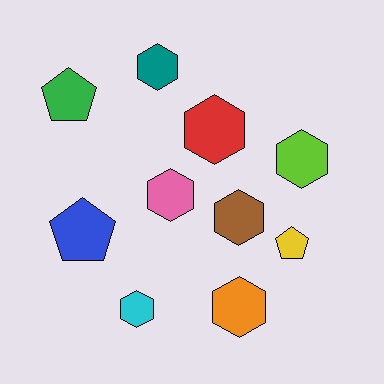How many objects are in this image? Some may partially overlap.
There are 10 objects.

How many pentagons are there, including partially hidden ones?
There are 3 pentagons.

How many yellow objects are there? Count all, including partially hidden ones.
There is 1 yellow object.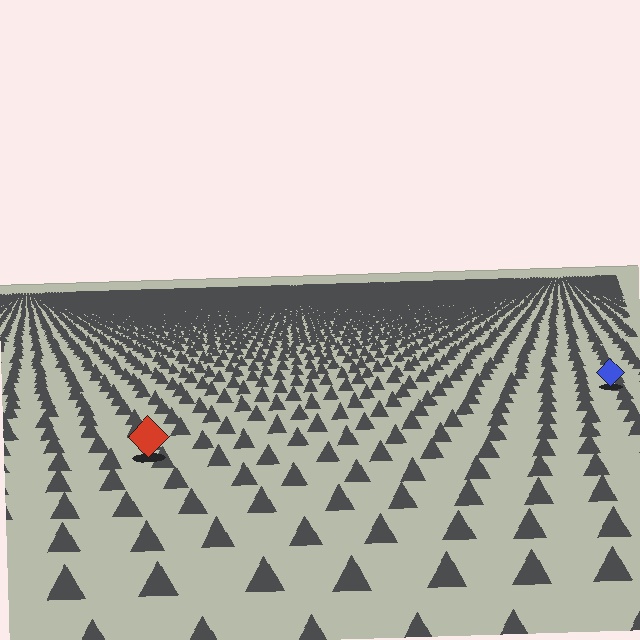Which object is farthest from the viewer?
The blue diamond is farthest from the viewer. It appears smaller and the ground texture around it is denser.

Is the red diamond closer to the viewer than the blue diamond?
Yes. The red diamond is closer — you can tell from the texture gradient: the ground texture is coarser near it.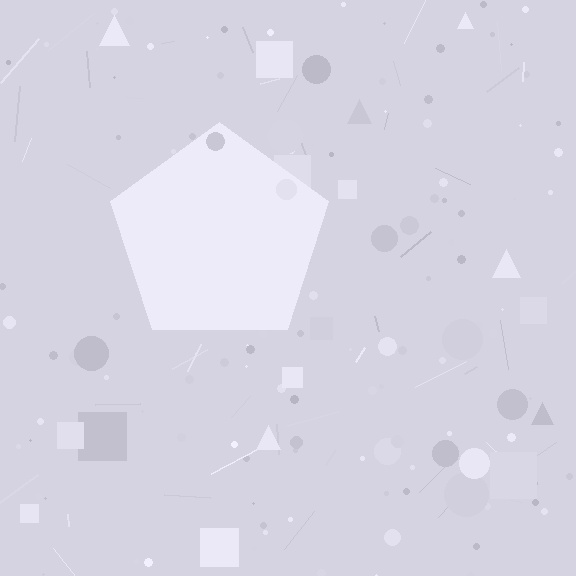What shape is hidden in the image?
A pentagon is hidden in the image.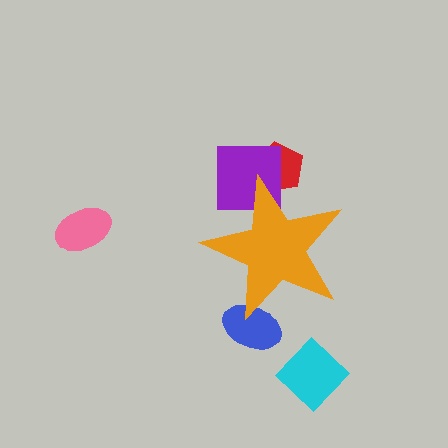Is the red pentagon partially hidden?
Yes, the red pentagon is partially hidden behind the orange star.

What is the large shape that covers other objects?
An orange star.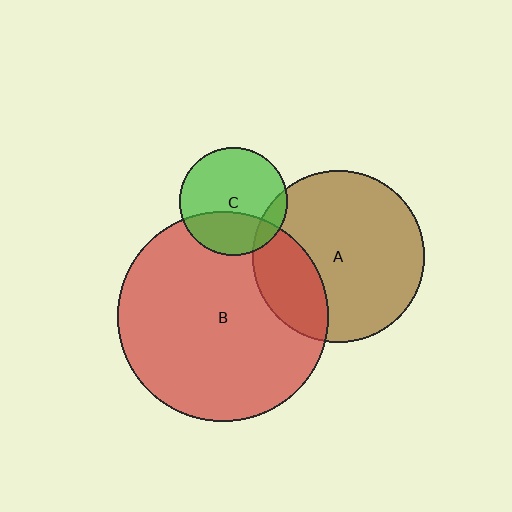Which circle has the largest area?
Circle B (red).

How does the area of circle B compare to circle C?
Approximately 3.8 times.